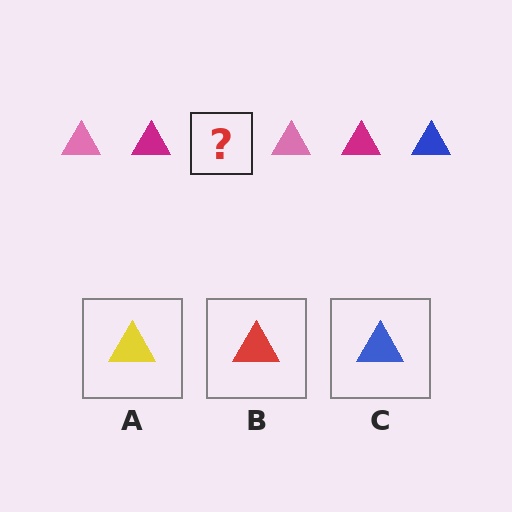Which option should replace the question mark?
Option C.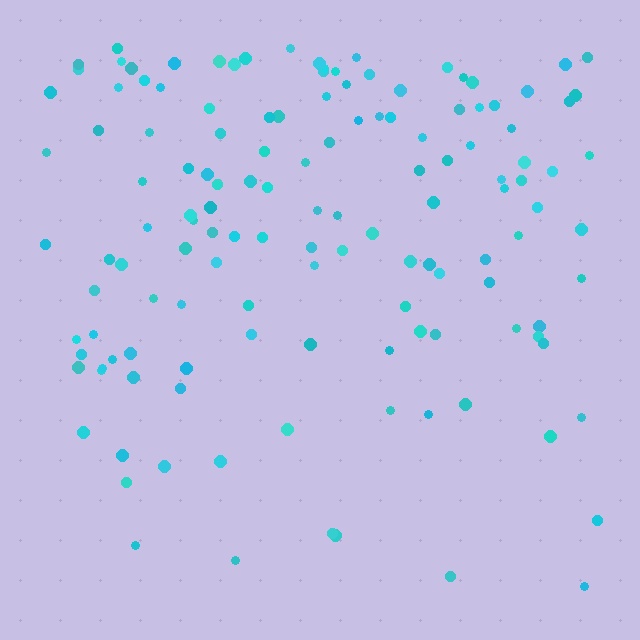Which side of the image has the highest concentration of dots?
The top.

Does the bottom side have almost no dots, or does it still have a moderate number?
Still a moderate number, just noticeably fewer than the top.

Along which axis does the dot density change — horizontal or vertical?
Vertical.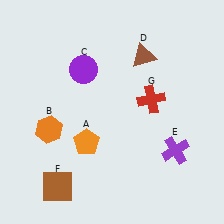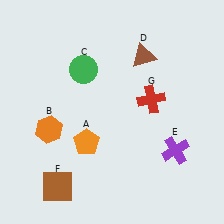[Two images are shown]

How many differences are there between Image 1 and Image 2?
There is 1 difference between the two images.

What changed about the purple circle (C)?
In Image 1, C is purple. In Image 2, it changed to green.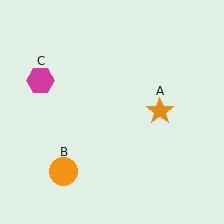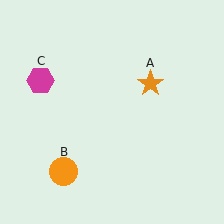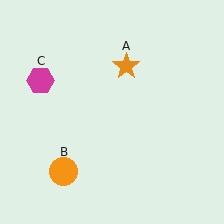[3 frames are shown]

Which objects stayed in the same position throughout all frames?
Orange circle (object B) and magenta hexagon (object C) remained stationary.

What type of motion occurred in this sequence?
The orange star (object A) rotated counterclockwise around the center of the scene.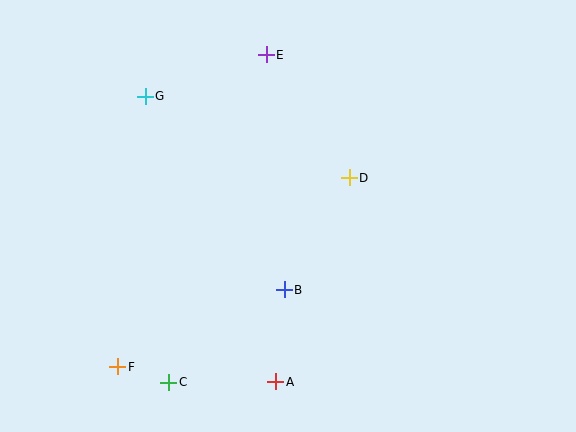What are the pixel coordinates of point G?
Point G is at (145, 96).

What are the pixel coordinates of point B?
Point B is at (284, 290).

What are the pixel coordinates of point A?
Point A is at (276, 382).